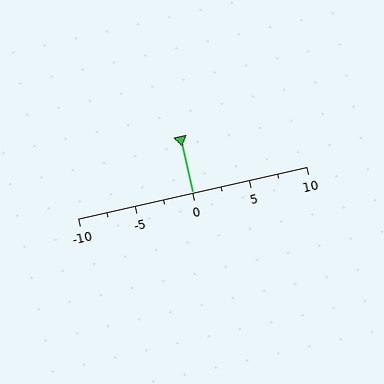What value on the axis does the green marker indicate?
The marker indicates approximately 0.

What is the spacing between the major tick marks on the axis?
The major ticks are spaced 5 apart.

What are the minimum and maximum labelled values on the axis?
The axis runs from -10 to 10.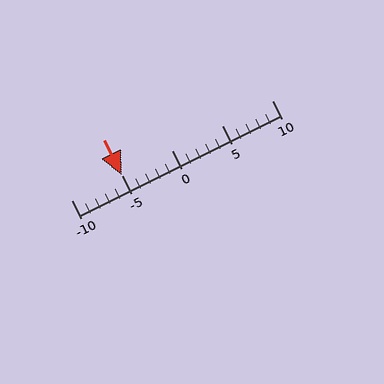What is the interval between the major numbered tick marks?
The major tick marks are spaced 5 units apart.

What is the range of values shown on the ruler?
The ruler shows values from -10 to 10.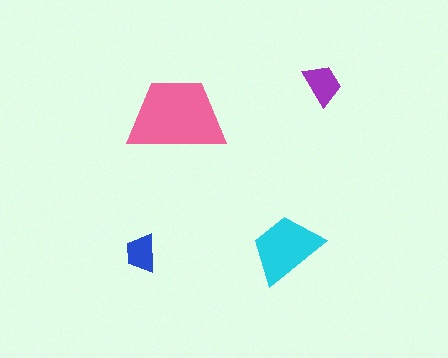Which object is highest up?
The purple trapezoid is topmost.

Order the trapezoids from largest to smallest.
the pink one, the cyan one, the purple one, the blue one.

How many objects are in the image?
There are 4 objects in the image.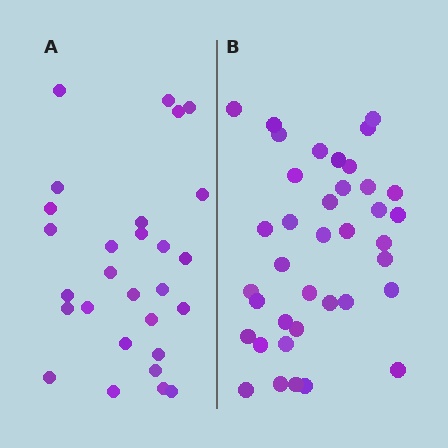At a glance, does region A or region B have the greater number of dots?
Region B (the right region) has more dots.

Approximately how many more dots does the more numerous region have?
Region B has roughly 10 or so more dots than region A.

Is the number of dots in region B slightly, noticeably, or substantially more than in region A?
Region B has noticeably more, but not dramatically so. The ratio is roughly 1.4 to 1.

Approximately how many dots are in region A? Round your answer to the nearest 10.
About 30 dots. (The exact count is 28, which rounds to 30.)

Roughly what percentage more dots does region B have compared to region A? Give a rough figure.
About 35% more.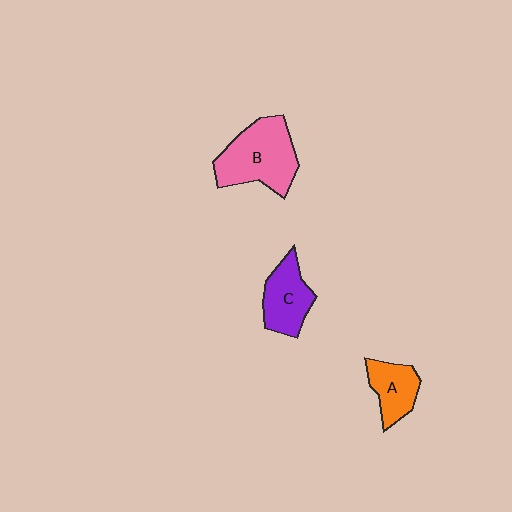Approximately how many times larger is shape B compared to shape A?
Approximately 1.8 times.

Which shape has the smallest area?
Shape A (orange).